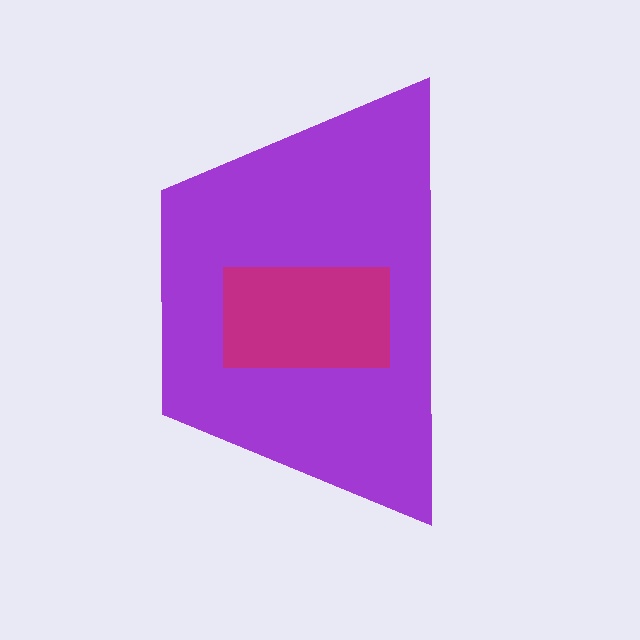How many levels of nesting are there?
2.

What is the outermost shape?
The purple trapezoid.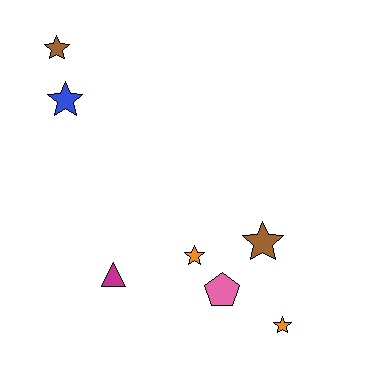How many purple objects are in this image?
There are no purple objects.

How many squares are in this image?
There are no squares.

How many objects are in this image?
There are 7 objects.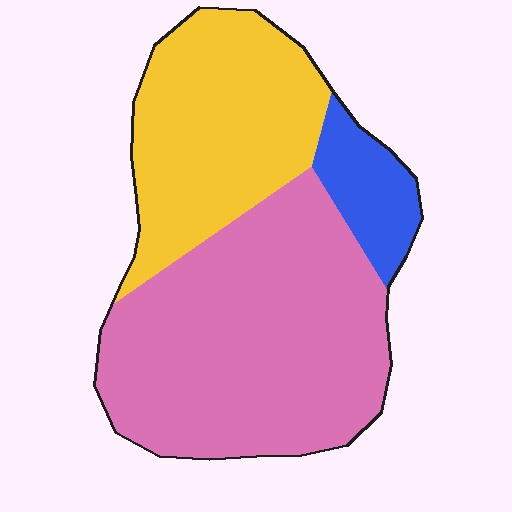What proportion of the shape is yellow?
Yellow takes up about one third (1/3) of the shape.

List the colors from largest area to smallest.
From largest to smallest: pink, yellow, blue.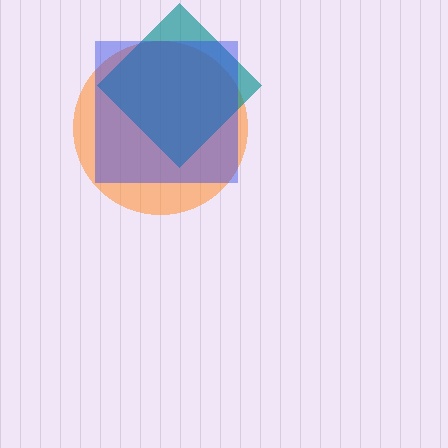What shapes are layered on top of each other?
The layered shapes are: an orange circle, a teal diamond, a blue square.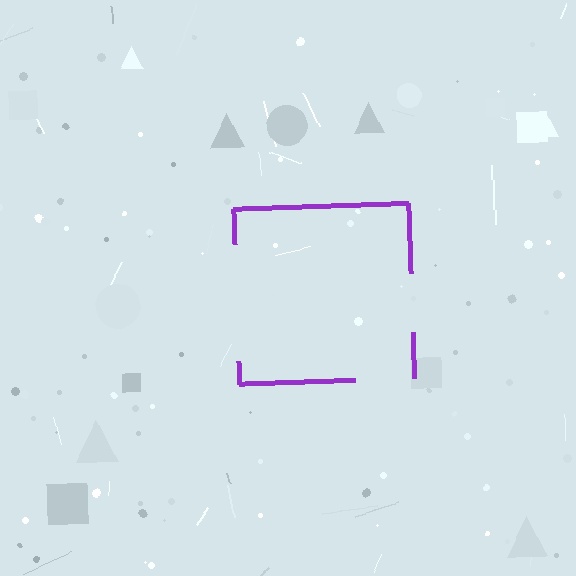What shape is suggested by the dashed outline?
The dashed outline suggests a square.